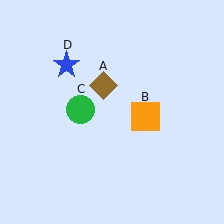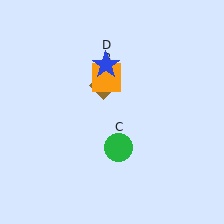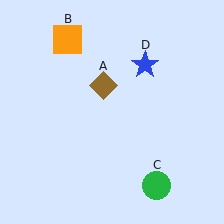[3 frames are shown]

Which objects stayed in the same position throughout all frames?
Brown diamond (object A) remained stationary.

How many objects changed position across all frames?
3 objects changed position: orange square (object B), green circle (object C), blue star (object D).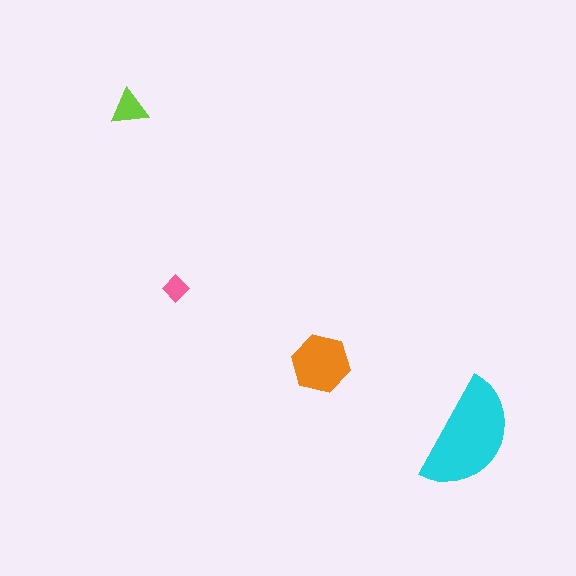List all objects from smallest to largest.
The pink diamond, the lime triangle, the orange hexagon, the cyan semicircle.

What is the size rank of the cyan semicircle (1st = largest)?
1st.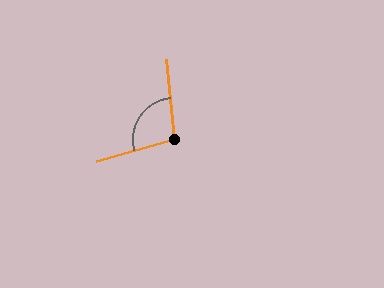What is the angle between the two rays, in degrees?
Approximately 100 degrees.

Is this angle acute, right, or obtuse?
It is obtuse.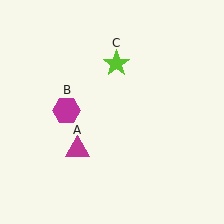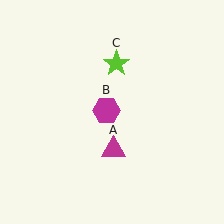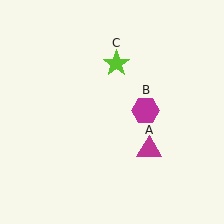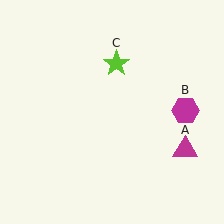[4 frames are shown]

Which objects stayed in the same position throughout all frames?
Lime star (object C) remained stationary.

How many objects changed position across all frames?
2 objects changed position: magenta triangle (object A), magenta hexagon (object B).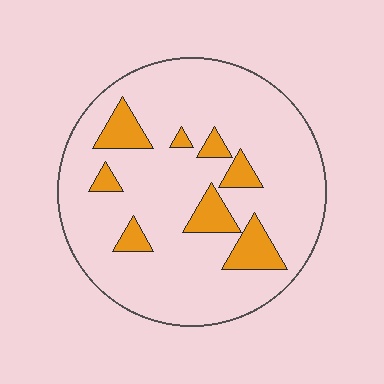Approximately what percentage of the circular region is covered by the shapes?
Approximately 15%.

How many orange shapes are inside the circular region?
8.